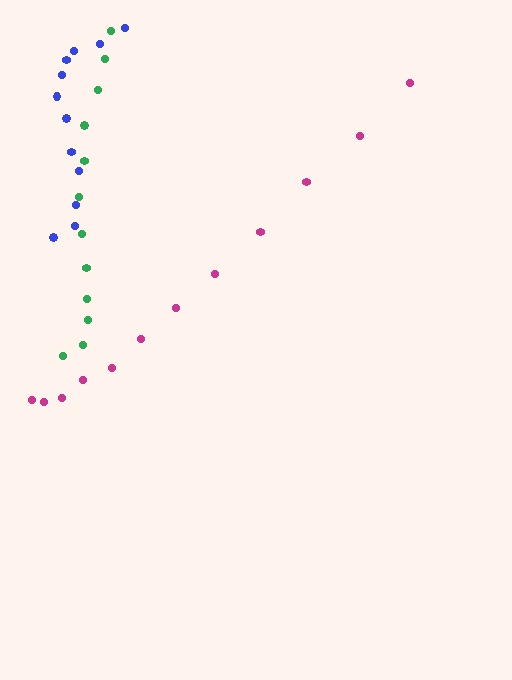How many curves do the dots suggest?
There are 3 distinct paths.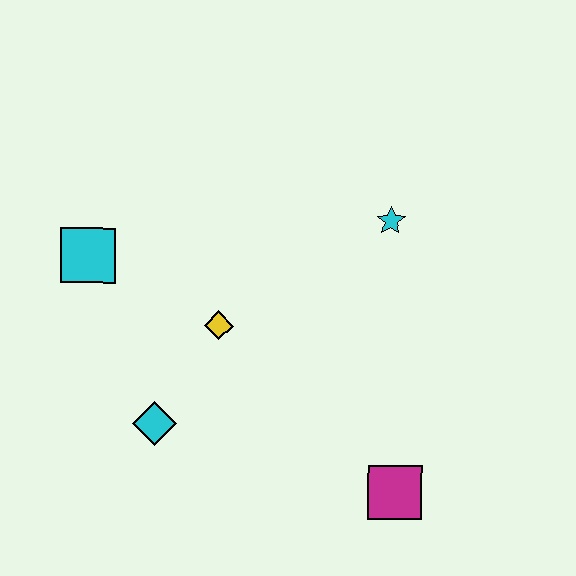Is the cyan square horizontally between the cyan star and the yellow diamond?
No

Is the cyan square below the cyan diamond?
No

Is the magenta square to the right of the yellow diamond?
Yes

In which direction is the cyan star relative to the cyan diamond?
The cyan star is to the right of the cyan diamond.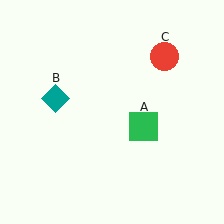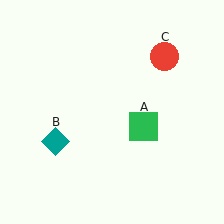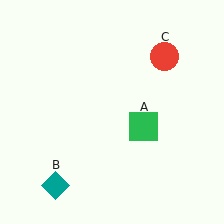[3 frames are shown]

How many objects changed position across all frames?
1 object changed position: teal diamond (object B).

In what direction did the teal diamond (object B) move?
The teal diamond (object B) moved down.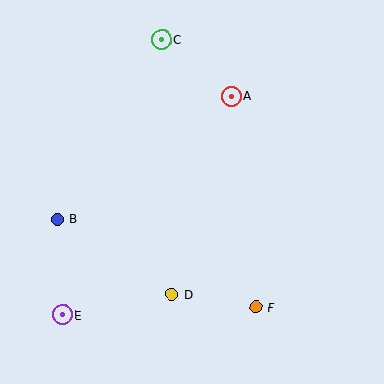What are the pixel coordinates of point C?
Point C is at (162, 40).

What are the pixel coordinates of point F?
Point F is at (256, 307).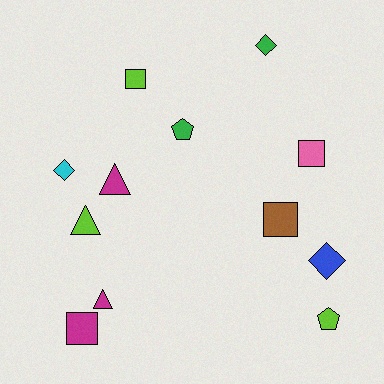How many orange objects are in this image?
There are no orange objects.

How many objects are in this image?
There are 12 objects.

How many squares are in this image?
There are 4 squares.